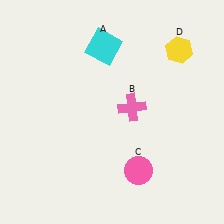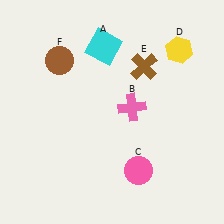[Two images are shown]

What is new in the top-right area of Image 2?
A brown cross (E) was added in the top-right area of Image 2.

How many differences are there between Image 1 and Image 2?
There are 2 differences between the two images.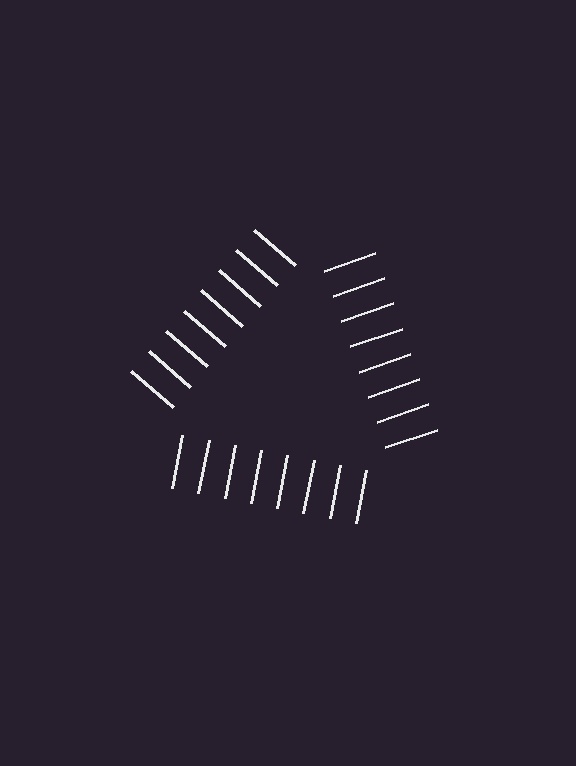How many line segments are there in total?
24 — 8 along each of the 3 edges.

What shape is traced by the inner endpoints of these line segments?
An illusory triangle — the line segments terminate on its edges but no continuous stroke is drawn.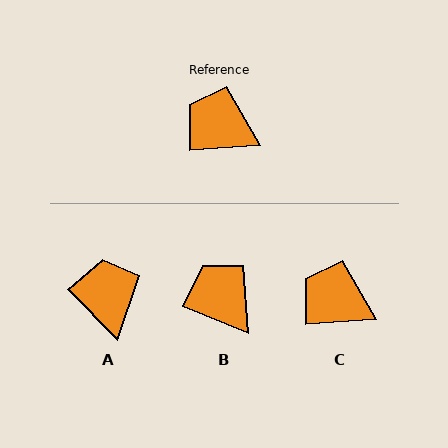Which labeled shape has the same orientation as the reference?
C.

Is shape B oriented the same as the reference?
No, it is off by about 26 degrees.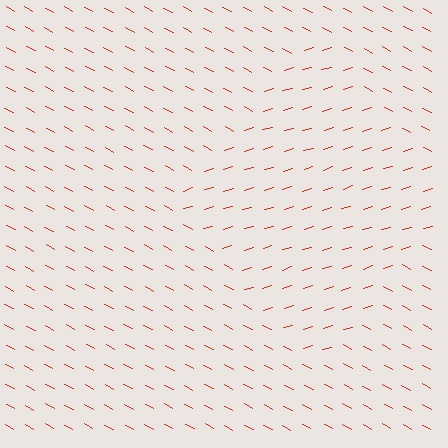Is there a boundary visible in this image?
Yes, there is a texture boundary formed by a change in line orientation.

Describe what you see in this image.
The image is filled with small red line segments. A diamond region in the image has lines oriented differently from the surrounding lines, creating a visible texture boundary.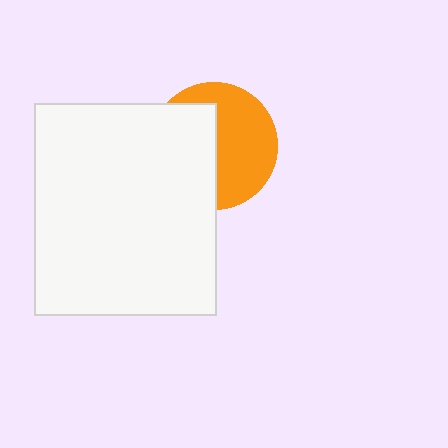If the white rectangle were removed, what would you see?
You would see the complete orange circle.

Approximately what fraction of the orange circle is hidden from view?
Roughly 47% of the orange circle is hidden behind the white rectangle.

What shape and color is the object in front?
The object in front is a white rectangle.